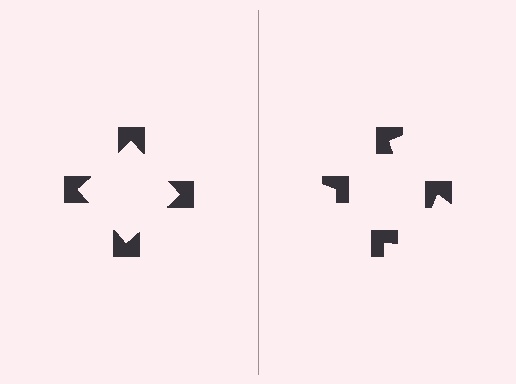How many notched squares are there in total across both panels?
8 — 4 on each side.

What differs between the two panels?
The notched squares are positioned identically on both sides; only the wedge orientations differ. On the left they align to a square; on the right they are misaligned.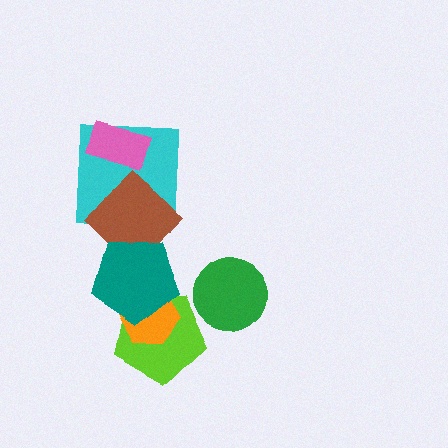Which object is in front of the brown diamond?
The teal pentagon is in front of the brown diamond.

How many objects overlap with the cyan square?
2 objects overlap with the cyan square.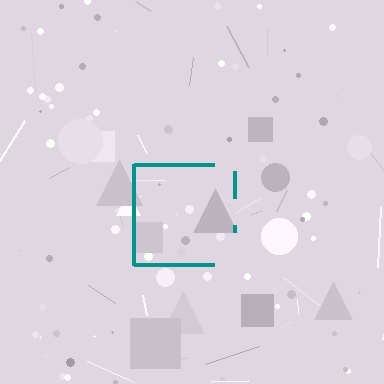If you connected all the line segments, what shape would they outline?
They would outline a square.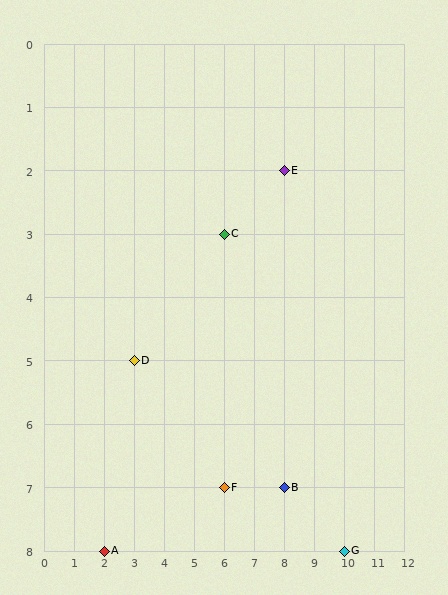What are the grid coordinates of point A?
Point A is at grid coordinates (2, 8).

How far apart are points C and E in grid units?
Points C and E are 2 columns and 1 row apart (about 2.2 grid units diagonally).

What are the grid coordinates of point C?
Point C is at grid coordinates (6, 3).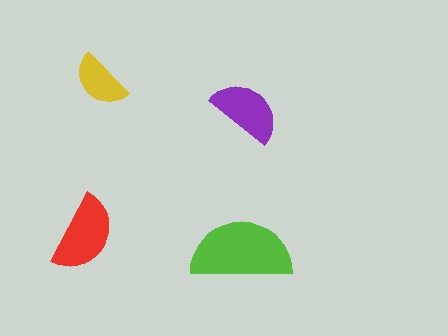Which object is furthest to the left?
The red semicircle is leftmost.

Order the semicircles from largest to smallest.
the lime one, the red one, the purple one, the yellow one.